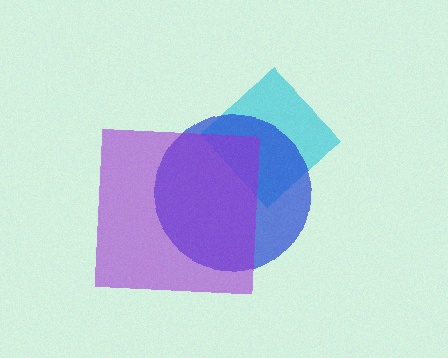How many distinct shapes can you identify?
There are 3 distinct shapes: a cyan diamond, a blue circle, a purple square.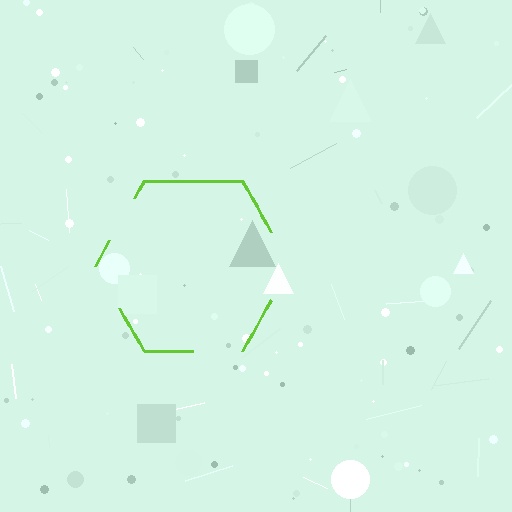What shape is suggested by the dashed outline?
The dashed outline suggests a hexagon.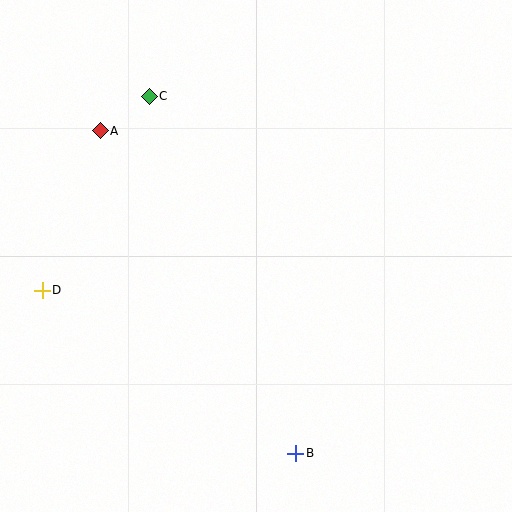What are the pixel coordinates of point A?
Point A is at (100, 131).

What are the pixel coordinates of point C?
Point C is at (149, 96).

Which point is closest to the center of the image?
Point C at (149, 96) is closest to the center.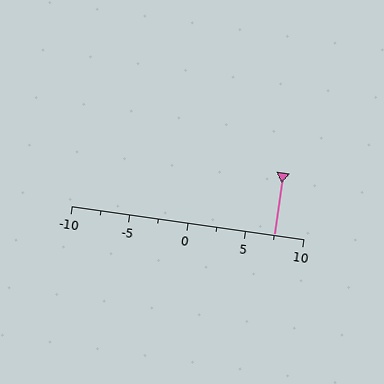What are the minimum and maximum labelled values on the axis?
The axis runs from -10 to 10.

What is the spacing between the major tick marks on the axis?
The major ticks are spaced 5 apart.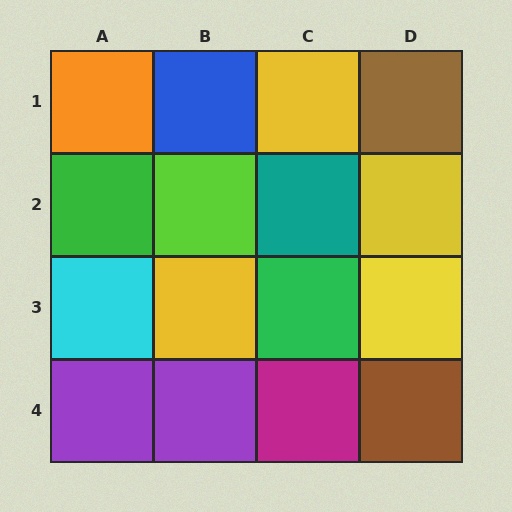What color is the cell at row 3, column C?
Green.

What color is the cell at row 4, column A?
Purple.